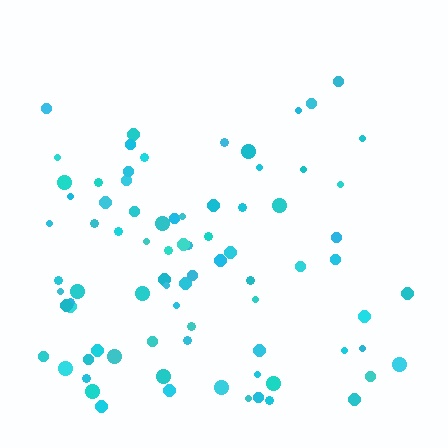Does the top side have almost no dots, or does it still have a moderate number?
Still a moderate number, just noticeably fewer than the bottom.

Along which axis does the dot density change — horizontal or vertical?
Vertical.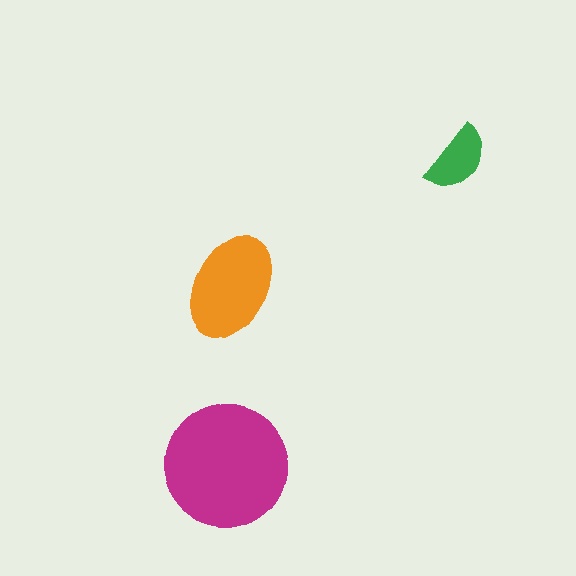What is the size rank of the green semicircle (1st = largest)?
3rd.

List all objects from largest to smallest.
The magenta circle, the orange ellipse, the green semicircle.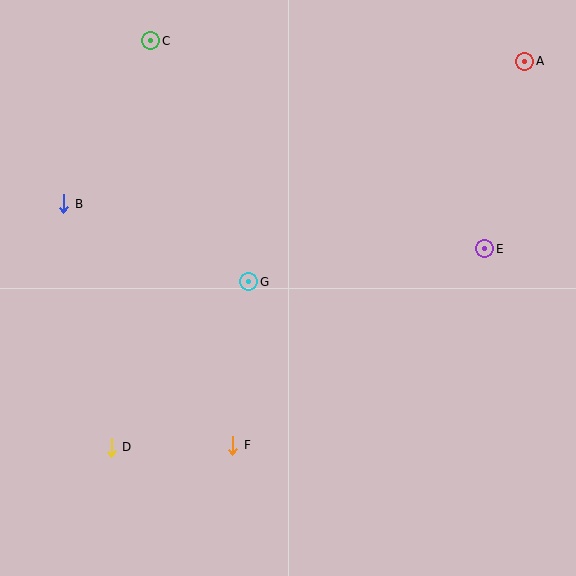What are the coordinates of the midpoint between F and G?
The midpoint between F and G is at (241, 364).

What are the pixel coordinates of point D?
Point D is at (111, 447).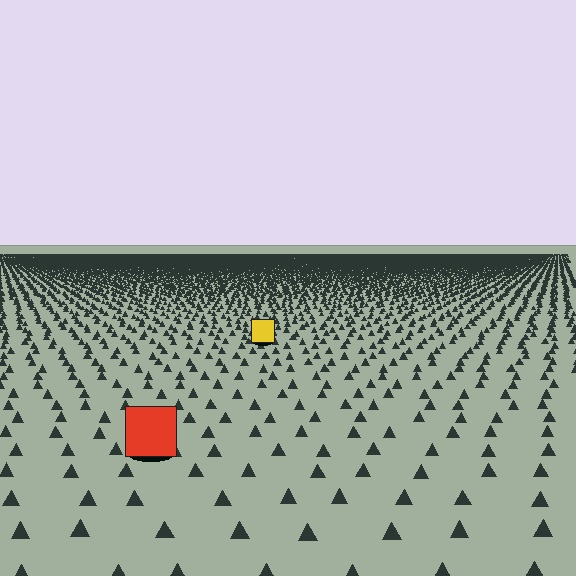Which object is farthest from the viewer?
The yellow square is farthest from the viewer. It appears smaller and the ground texture around it is denser.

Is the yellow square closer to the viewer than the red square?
No. The red square is closer — you can tell from the texture gradient: the ground texture is coarser near it.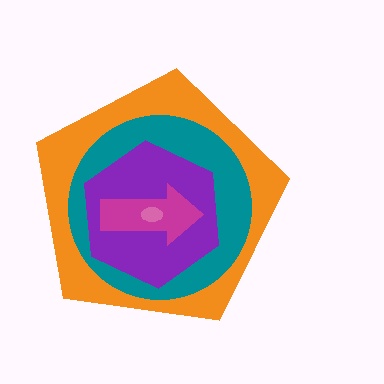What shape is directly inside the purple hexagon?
The magenta arrow.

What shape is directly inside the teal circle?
The purple hexagon.